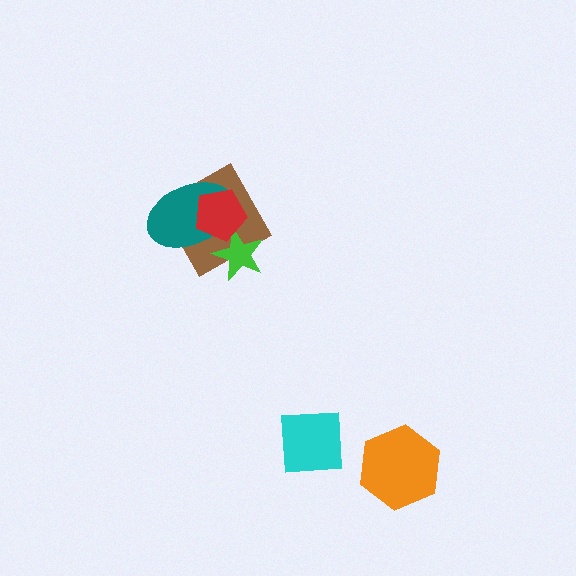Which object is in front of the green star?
The red pentagon is in front of the green star.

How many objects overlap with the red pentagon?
3 objects overlap with the red pentagon.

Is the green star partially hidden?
Yes, it is partially covered by another shape.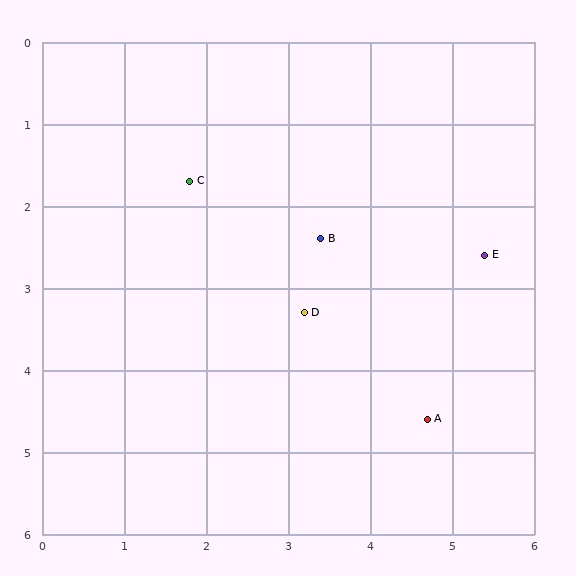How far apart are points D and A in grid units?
Points D and A are about 2.0 grid units apart.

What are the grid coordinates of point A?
Point A is at approximately (4.7, 4.6).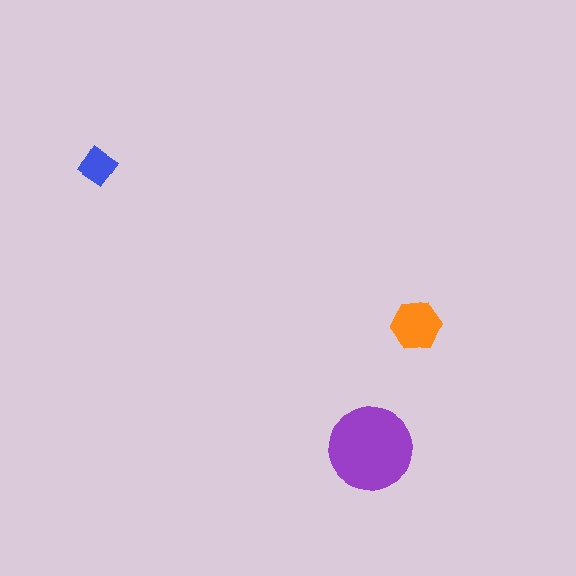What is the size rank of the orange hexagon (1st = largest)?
2nd.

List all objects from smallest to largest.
The blue diamond, the orange hexagon, the purple circle.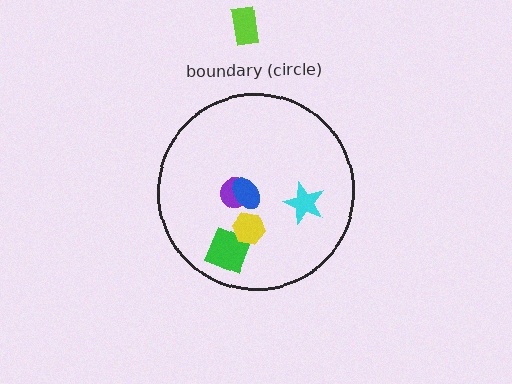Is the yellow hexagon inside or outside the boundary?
Inside.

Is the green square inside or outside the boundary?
Inside.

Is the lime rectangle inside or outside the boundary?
Outside.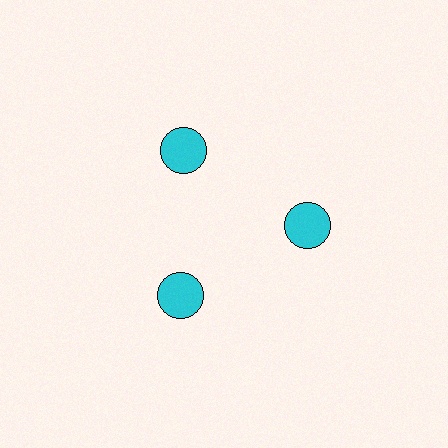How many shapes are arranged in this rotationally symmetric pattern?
There are 3 shapes, arranged in 3 groups of 1.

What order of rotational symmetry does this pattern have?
This pattern has 3-fold rotational symmetry.